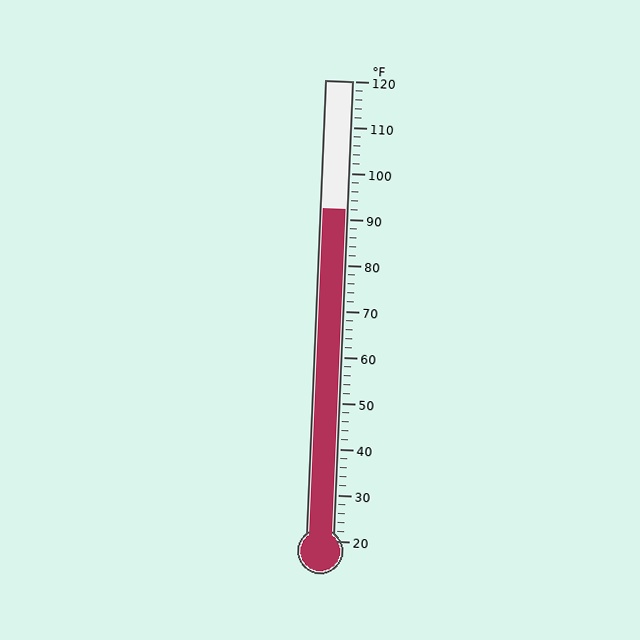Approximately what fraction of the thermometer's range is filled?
The thermometer is filled to approximately 70% of its range.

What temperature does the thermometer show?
The thermometer shows approximately 92°F.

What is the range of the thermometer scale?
The thermometer scale ranges from 20°F to 120°F.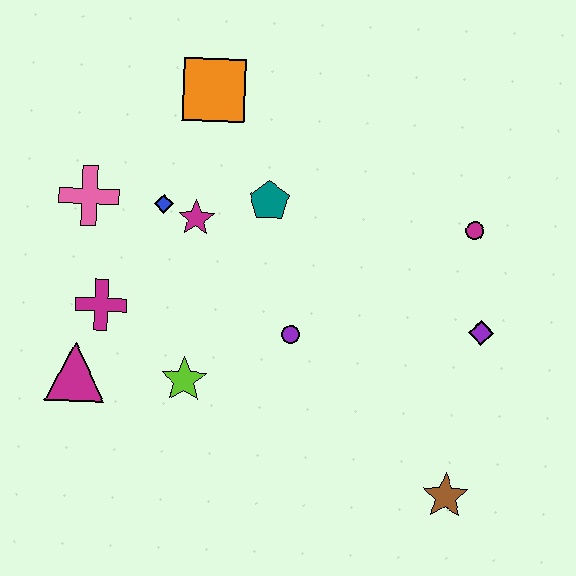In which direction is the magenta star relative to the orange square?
The magenta star is below the orange square.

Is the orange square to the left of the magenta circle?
Yes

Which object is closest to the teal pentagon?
The magenta star is closest to the teal pentagon.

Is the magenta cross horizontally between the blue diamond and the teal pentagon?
No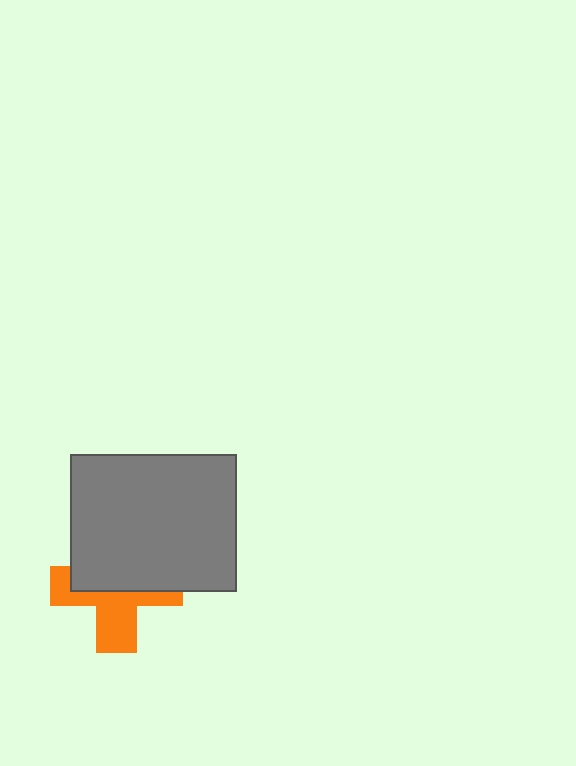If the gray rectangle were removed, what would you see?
You would see the complete orange cross.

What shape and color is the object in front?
The object in front is a gray rectangle.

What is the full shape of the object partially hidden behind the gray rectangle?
The partially hidden object is an orange cross.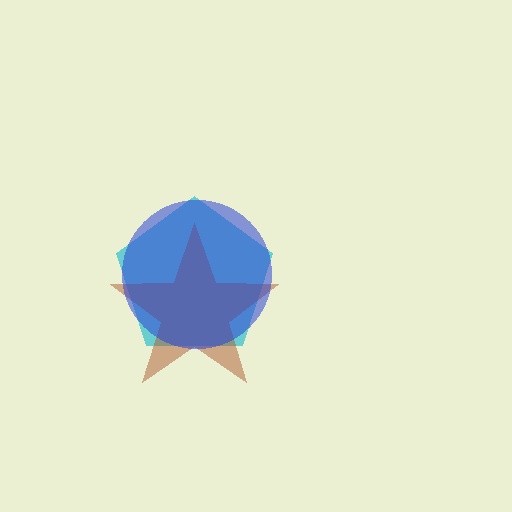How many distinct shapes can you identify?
There are 3 distinct shapes: a cyan pentagon, a brown star, a blue circle.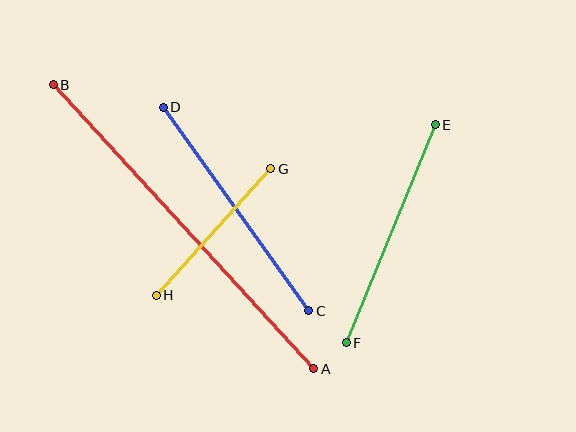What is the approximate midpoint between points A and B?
The midpoint is at approximately (183, 227) pixels.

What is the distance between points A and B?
The distance is approximately 385 pixels.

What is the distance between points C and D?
The distance is approximately 250 pixels.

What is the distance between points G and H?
The distance is approximately 170 pixels.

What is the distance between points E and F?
The distance is approximately 236 pixels.